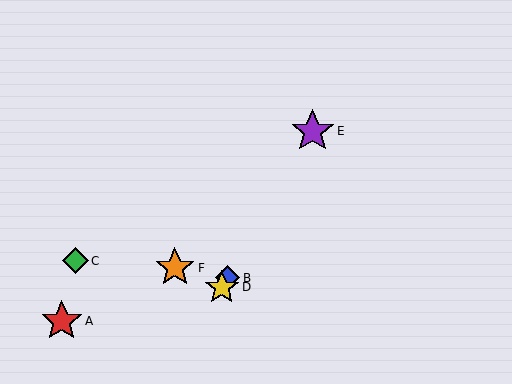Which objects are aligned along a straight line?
Objects B, D, E are aligned along a straight line.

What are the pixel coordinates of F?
Object F is at (175, 268).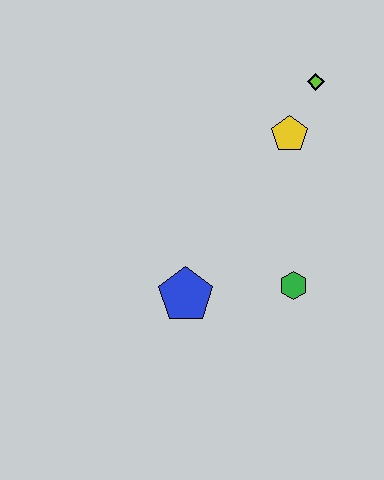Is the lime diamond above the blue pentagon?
Yes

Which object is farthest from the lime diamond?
The blue pentagon is farthest from the lime diamond.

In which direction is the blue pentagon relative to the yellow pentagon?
The blue pentagon is below the yellow pentagon.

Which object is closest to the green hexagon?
The blue pentagon is closest to the green hexagon.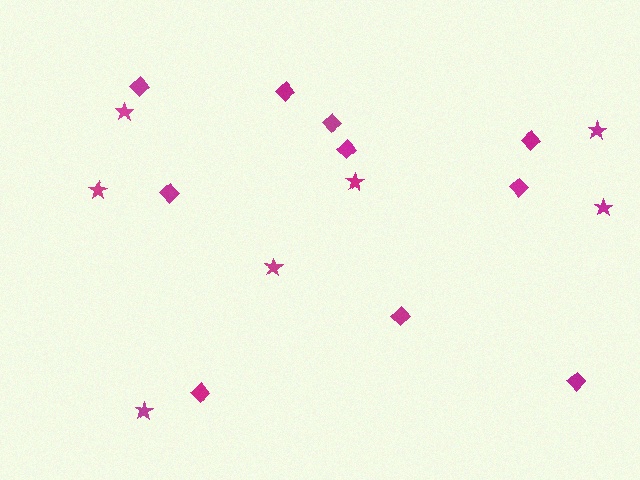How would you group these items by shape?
There are 2 groups: one group of stars (7) and one group of diamonds (10).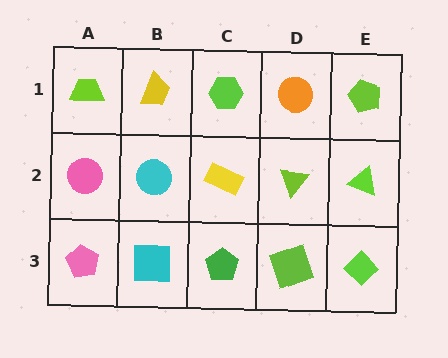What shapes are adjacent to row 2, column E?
A lime pentagon (row 1, column E), a lime diamond (row 3, column E), a lime triangle (row 2, column D).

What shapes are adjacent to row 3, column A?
A pink circle (row 2, column A), a cyan square (row 3, column B).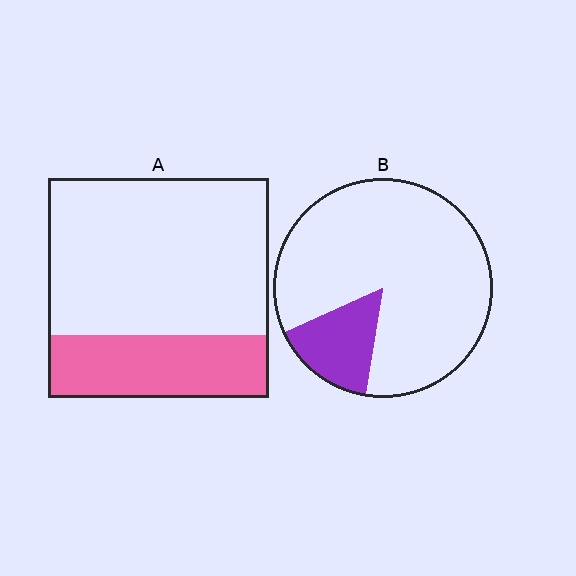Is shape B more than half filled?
No.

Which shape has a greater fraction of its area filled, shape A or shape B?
Shape A.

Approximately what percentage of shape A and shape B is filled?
A is approximately 30% and B is approximately 15%.